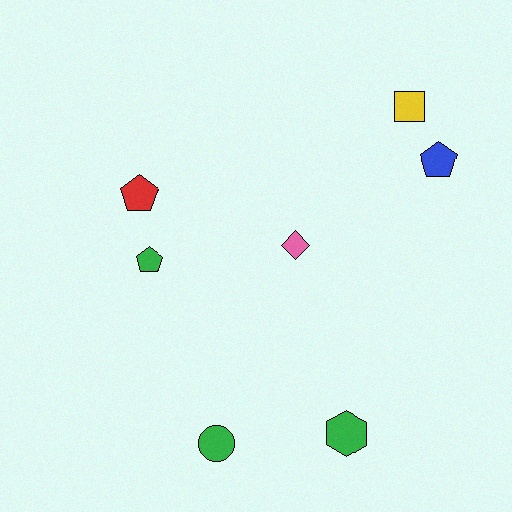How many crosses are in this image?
There are no crosses.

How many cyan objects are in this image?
There are no cyan objects.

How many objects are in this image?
There are 7 objects.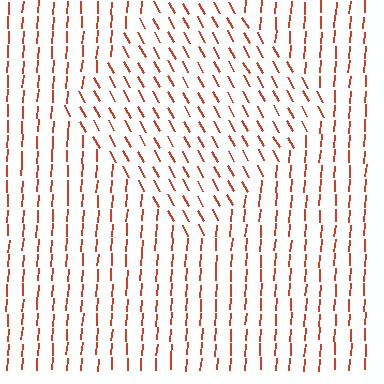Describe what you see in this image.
The image is filled with small red line segments. A diamond region in the image has lines oriented differently from the surrounding lines, creating a visible texture boundary.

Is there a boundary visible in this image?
Yes, there is a texture boundary formed by a change in line orientation.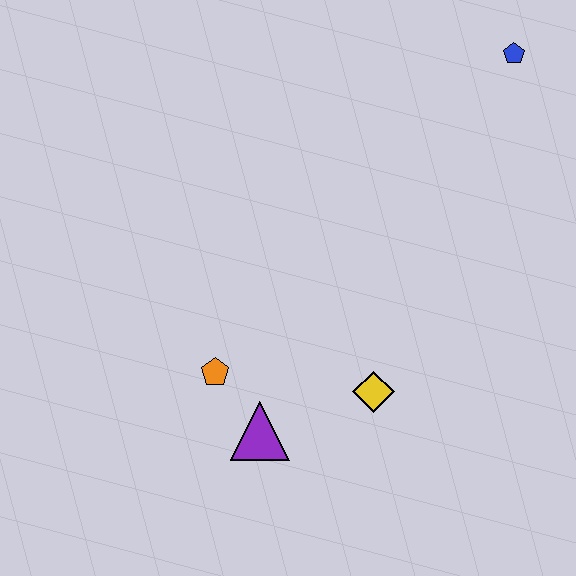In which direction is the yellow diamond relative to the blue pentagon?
The yellow diamond is below the blue pentagon.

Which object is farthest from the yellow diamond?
The blue pentagon is farthest from the yellow diamond.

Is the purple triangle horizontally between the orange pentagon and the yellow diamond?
Yes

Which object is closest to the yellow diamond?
The purple triangle is closest to the yellow diamond.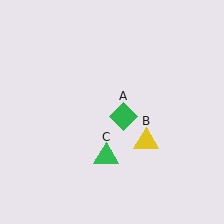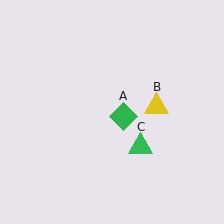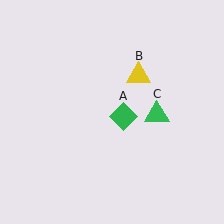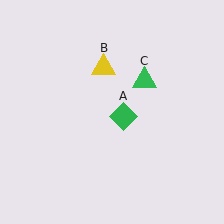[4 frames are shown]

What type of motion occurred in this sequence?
The yellow triangle (object B), green triangle (object C) rotated counterclockwise around the center of the scene.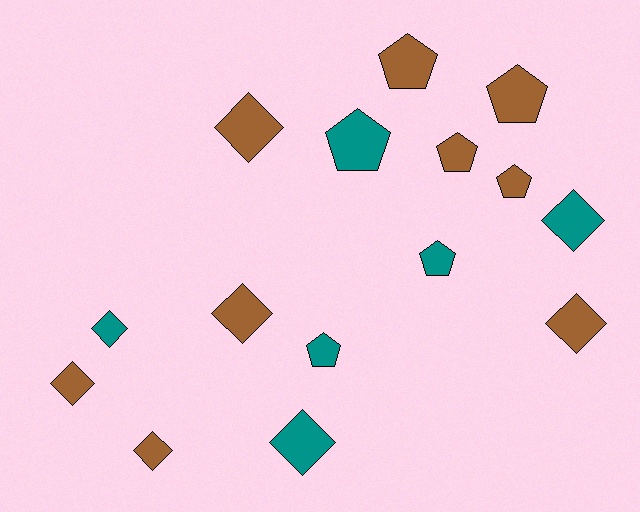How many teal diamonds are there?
There are 3 teal diamonds.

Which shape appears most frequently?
Diamond, with 8 objects.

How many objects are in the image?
There are 15 objects.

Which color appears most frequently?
Brown, with 9 objects.